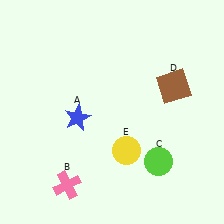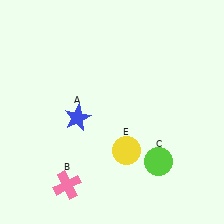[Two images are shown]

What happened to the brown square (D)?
The brown square (D) was removed in Image 2. It was in the top-right area of Image 1.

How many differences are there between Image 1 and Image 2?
There is 1 difference between the two images.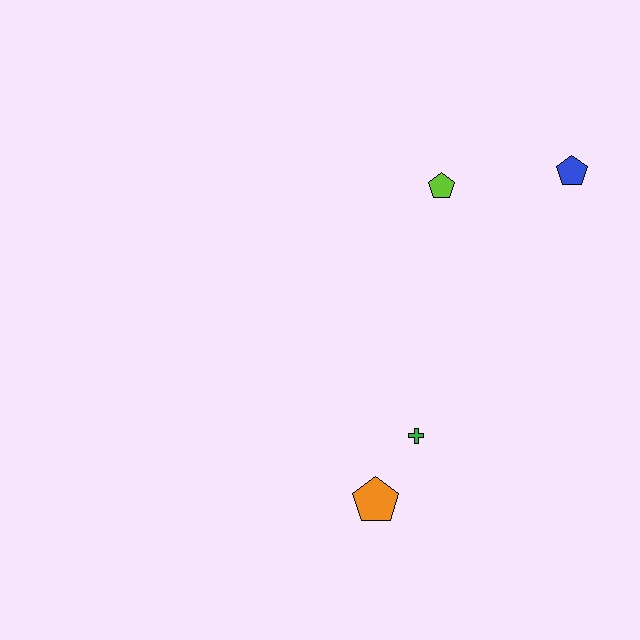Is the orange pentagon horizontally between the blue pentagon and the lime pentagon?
No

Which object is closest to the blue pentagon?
The lime pentagon is closest to the blue pentagon.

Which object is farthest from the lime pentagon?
The orange pentagon is farthest from the lime pentagon.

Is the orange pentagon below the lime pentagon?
Yes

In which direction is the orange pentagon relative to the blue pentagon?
The orange pentagon is below the blue pentagon.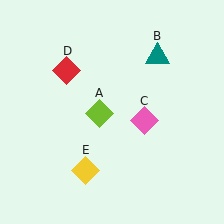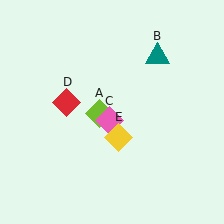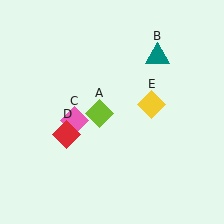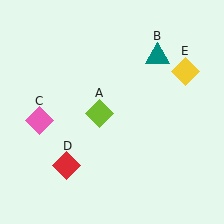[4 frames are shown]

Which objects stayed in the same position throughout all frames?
Lime diamond (object A) and teal triangle (object B) remained stationary.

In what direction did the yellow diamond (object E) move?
The yellow diamond (object E) moved up and to the right.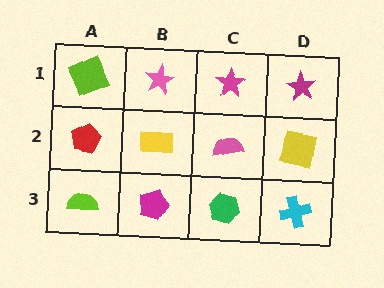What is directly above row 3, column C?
A pink semicircle.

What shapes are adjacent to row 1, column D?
A yellow square (row 2, column D), a magenta star (row 1, column C).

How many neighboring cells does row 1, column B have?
3.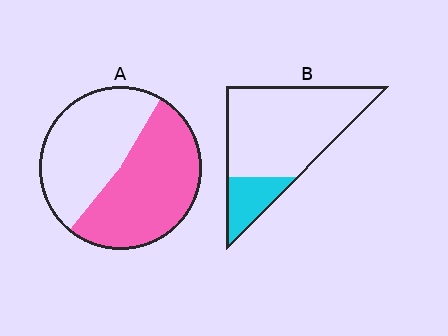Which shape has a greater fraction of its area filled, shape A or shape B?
Shape A.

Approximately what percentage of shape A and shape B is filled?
A is approximately 55% and B is approximately 20%.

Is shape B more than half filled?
No.